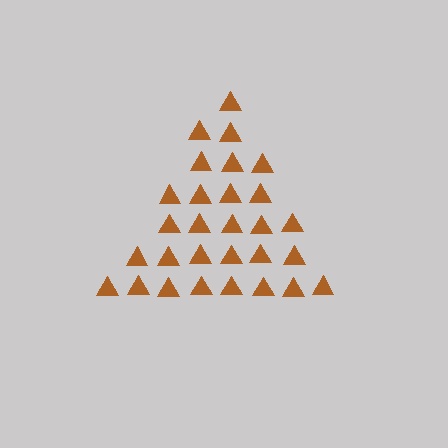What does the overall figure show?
The overall figure shows a triangle.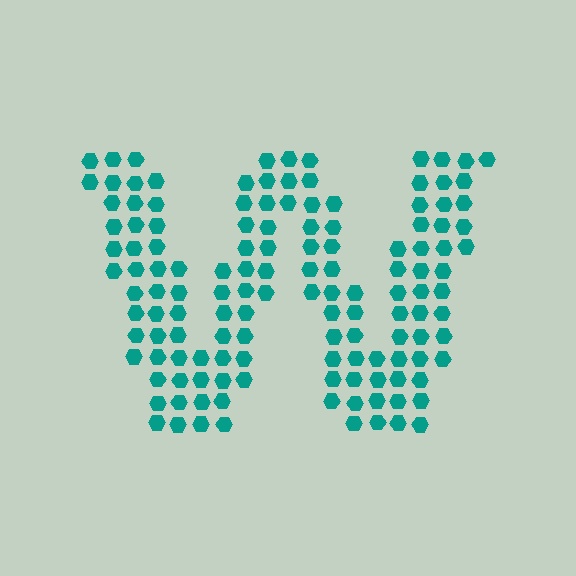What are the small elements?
The small elements are hexagons.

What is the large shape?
The large shape is the letter W.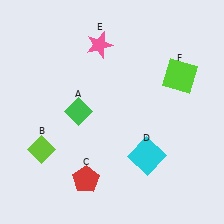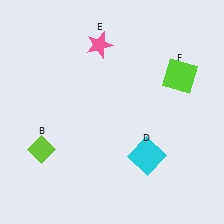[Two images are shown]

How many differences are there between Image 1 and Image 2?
There are 2 differences between the two images.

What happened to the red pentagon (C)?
The red pentagon (C) was removed in Image 2. It was in the bottom-left area of Image 1.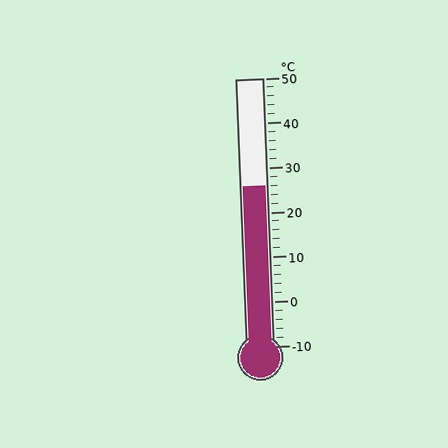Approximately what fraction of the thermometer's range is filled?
The thermometer is filled to approximately 60% of its range.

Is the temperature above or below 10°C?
The temperature is above 10°C.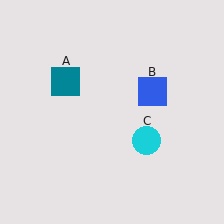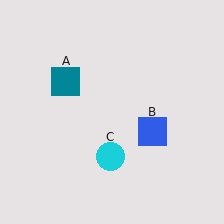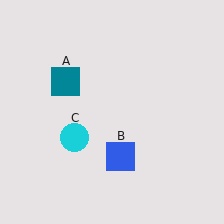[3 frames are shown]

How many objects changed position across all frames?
2 objects changed position: blue square (object B), cyan circle (object C).